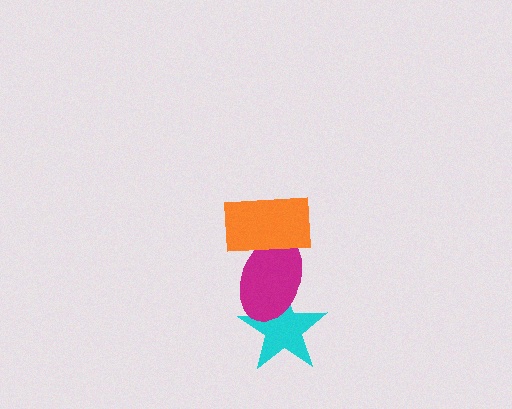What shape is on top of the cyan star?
The magenta ellipse is on top of the cyan star.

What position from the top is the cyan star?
The cyan star is 3rd from the top.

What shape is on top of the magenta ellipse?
The orange rectangle is on top of the magenta ellipse.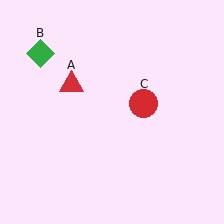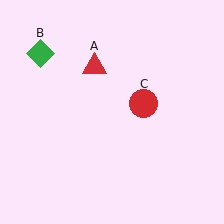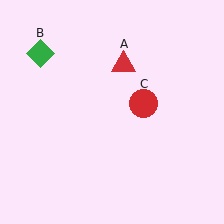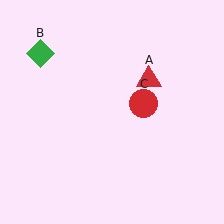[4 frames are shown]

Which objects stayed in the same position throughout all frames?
Green diamond (object B) and red circle (object C) remained stationary.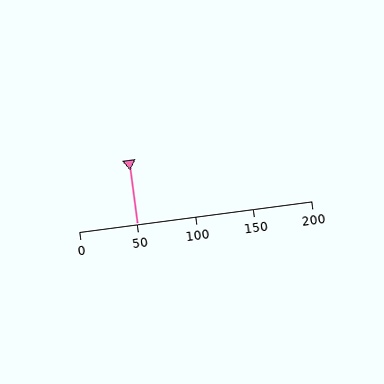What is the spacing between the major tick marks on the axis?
The major ticks are spaced 50 apart.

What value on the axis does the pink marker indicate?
The marker indicates approximately 50.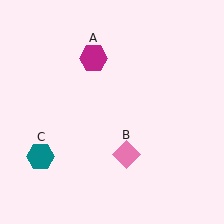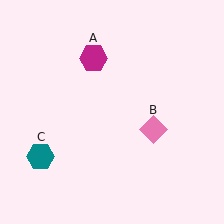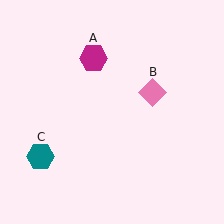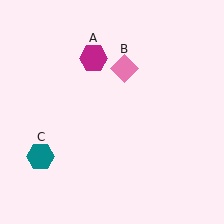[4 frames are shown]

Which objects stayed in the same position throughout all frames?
Magenta hexagon (object A) and teal hexagon (object C) remained stationary.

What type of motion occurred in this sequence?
The pink diamond (object B) rotated counterclockwise around the center of the scene.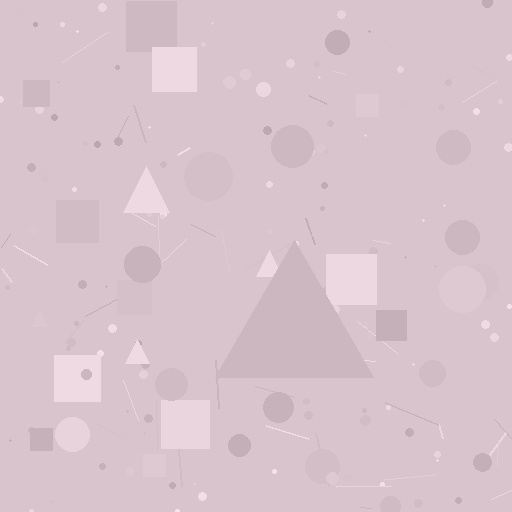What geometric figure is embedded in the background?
A triangle is embedded in the background.